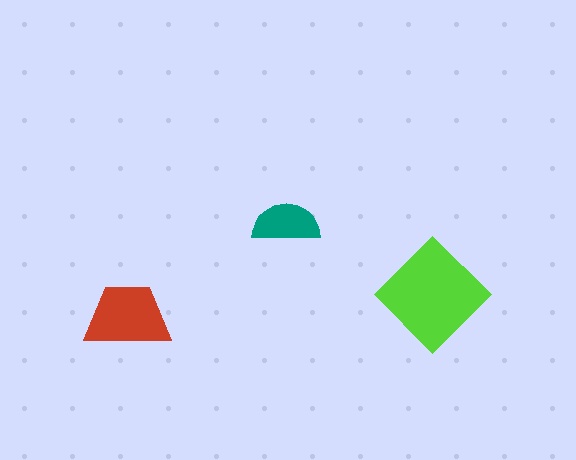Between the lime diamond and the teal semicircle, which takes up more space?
The lime diamond.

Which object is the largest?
The lime diamond.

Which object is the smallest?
The teal semicircle.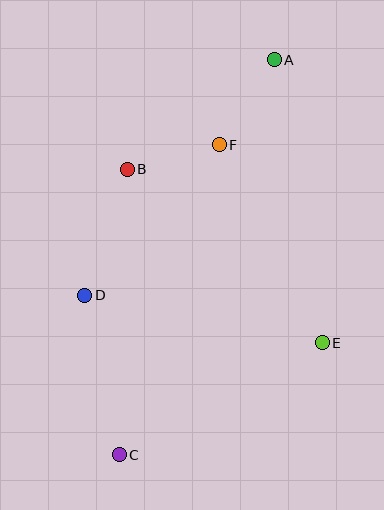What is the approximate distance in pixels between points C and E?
The distance between C and E is approximately 232 pixels.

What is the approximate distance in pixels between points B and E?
The distance between B and E is approximately 261 pixels.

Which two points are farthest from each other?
Points A and C are farthest from each other.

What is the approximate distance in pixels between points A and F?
The distance between A and F is approximately 101 pixels.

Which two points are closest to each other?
Points B and F are closest to each other.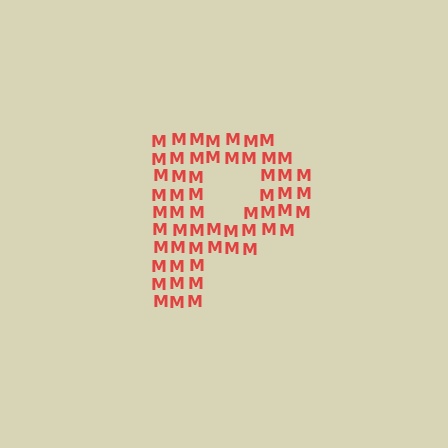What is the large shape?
The large shape is the letter P.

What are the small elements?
The small elements are letter M's.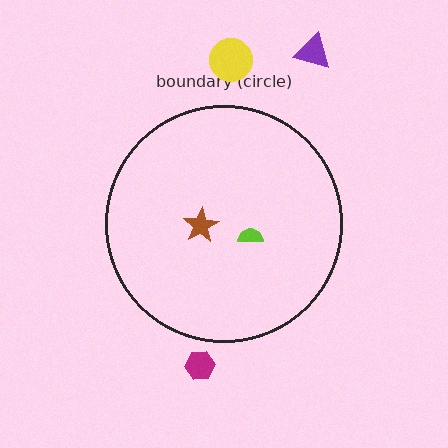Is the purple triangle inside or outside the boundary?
Outside.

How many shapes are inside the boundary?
2 inside, 3 outside.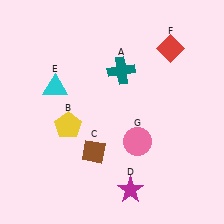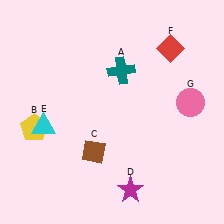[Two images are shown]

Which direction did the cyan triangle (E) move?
The cyan triangle (E) moved down.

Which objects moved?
The objects that moved are: the yellow pentagon (B), the cyan triangle (E), the pink circle (G).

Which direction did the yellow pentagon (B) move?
The yellow pentagon (B) moved left.